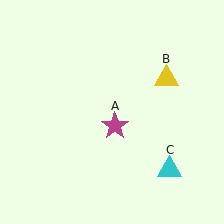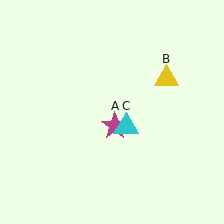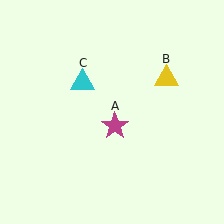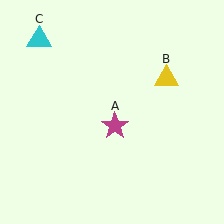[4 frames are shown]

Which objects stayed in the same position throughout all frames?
Magenta star (object A) and yellow triangle (object B) remained stationary.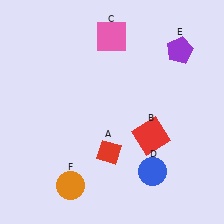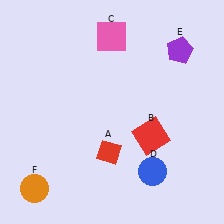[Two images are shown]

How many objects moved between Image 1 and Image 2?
1 object moved between the two images.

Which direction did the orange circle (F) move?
The orange circle (F) moved left.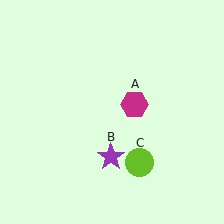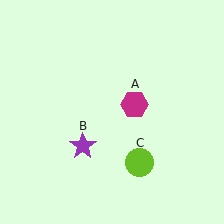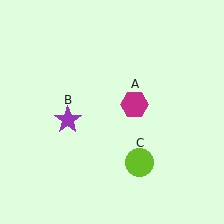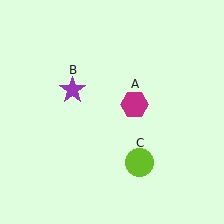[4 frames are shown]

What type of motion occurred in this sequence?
The purple star (object B) rotated clockwise around the center of the scene.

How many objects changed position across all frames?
1 object changed position: purple star (object B).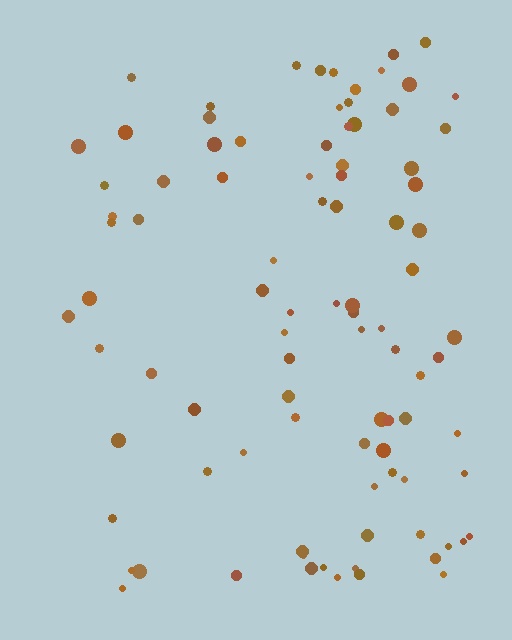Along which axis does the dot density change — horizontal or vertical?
Horizontal.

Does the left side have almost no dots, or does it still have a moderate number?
Still a moderate number, just noticeably fewer than the right.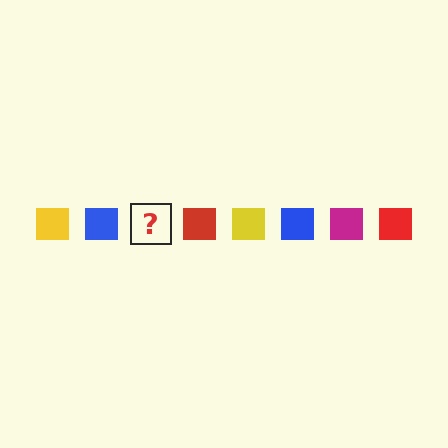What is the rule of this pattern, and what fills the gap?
The rule is that the pattern cycles through yellow, blue, magenta, red squares. The gap should be filled with a magenta square.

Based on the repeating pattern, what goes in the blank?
The blank should be a magenta square.